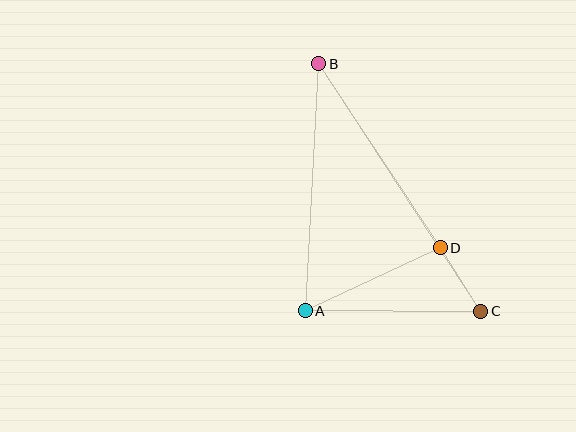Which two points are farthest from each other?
Points B and C are farthest from each other.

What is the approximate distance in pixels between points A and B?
The distance between A and B is approximately 248 pixels.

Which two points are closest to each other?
Points C and D are closest to each other.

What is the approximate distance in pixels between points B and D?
The distance between B and D is approximately 221 pixels.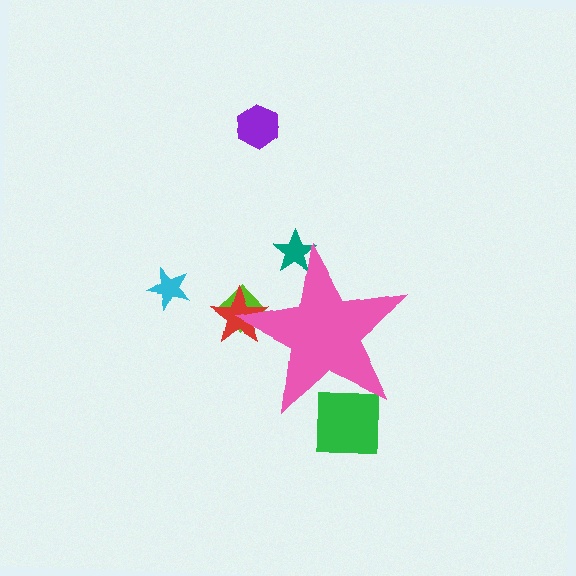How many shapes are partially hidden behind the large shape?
4 shapes are partially hidden.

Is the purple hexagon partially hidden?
No, the purple hexagon is fully visible.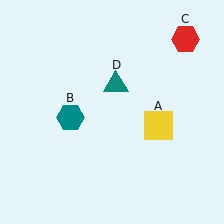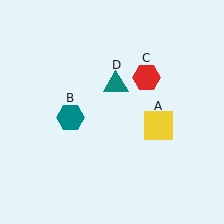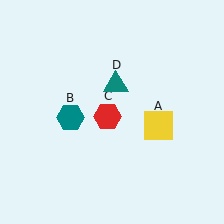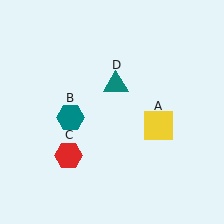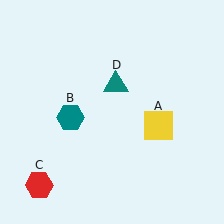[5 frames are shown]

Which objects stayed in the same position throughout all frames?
Yellow square (object A) and teal hexagon (object B) and teal triangle (object D) remained stationary.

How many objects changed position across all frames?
1 object changed position: red hexagon (object C).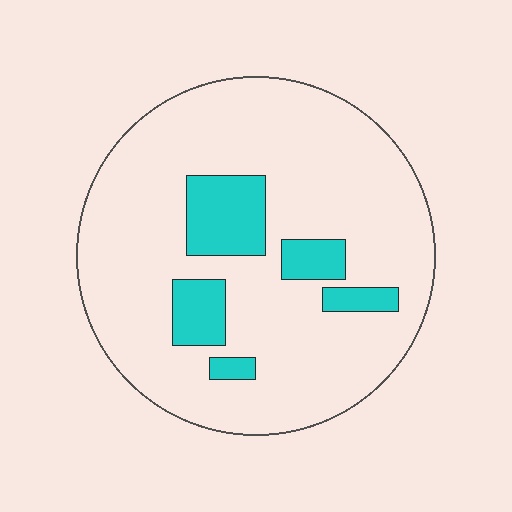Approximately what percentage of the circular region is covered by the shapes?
Approximately 15%.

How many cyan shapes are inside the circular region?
5.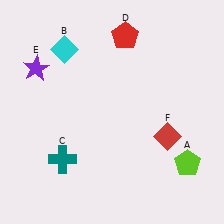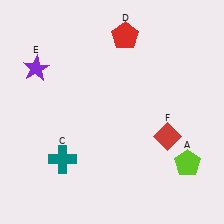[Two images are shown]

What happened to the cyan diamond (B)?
The cyan diamond (B) was removed in Image 2. It was in the top-left area of Image 1.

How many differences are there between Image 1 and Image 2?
There is 1 difference between the two images.